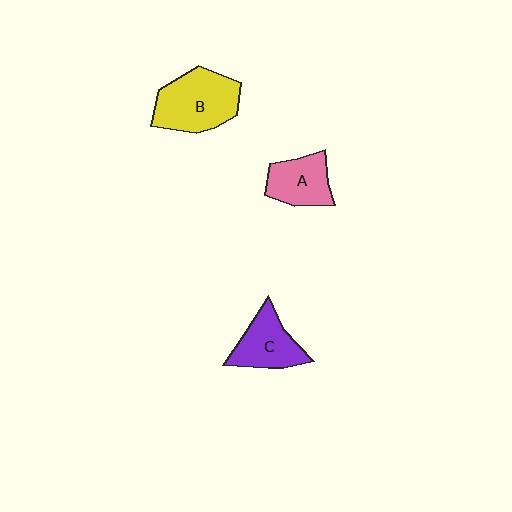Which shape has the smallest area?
Shape A (pink).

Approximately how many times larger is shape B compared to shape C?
Approximately 1.4 times.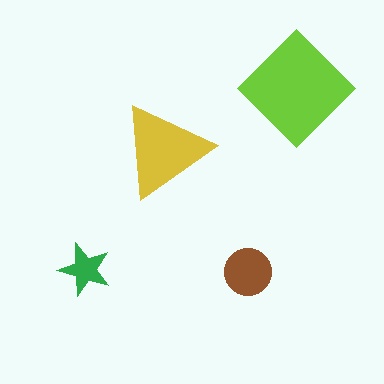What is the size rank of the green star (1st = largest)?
4th.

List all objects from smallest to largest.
The green star, the brown circle, the yellow triangle, the lime diamond.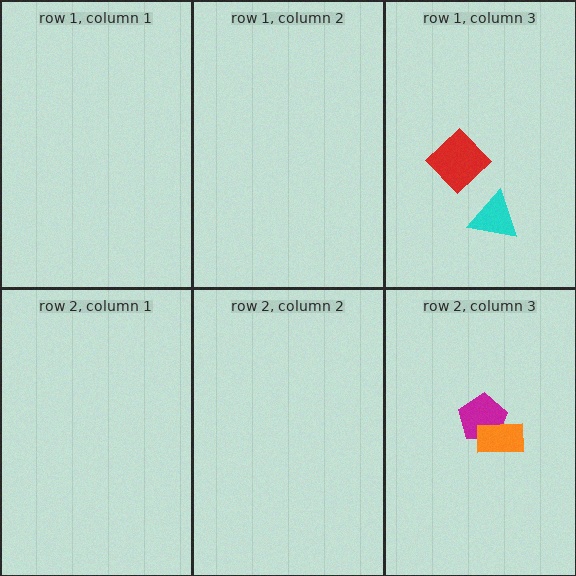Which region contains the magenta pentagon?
The row 2, column 3 region.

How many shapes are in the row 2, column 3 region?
2.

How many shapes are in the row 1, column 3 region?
2.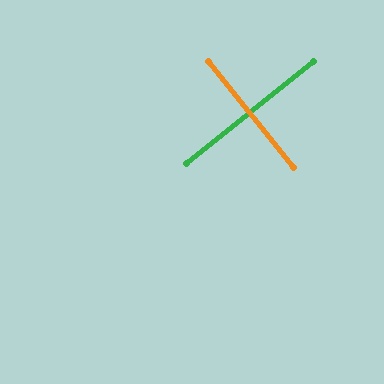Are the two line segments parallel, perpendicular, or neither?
Perpendicular — they meet at approximately 90°.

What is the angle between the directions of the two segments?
Approximately 90 degrees.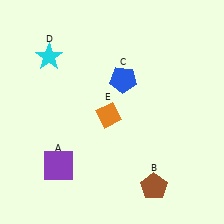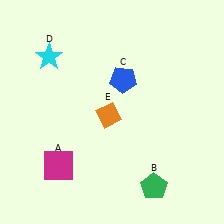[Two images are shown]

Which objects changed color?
A changed from purple to magenta. B changed from brown to green.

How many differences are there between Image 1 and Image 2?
There are 2 differences between the two images.